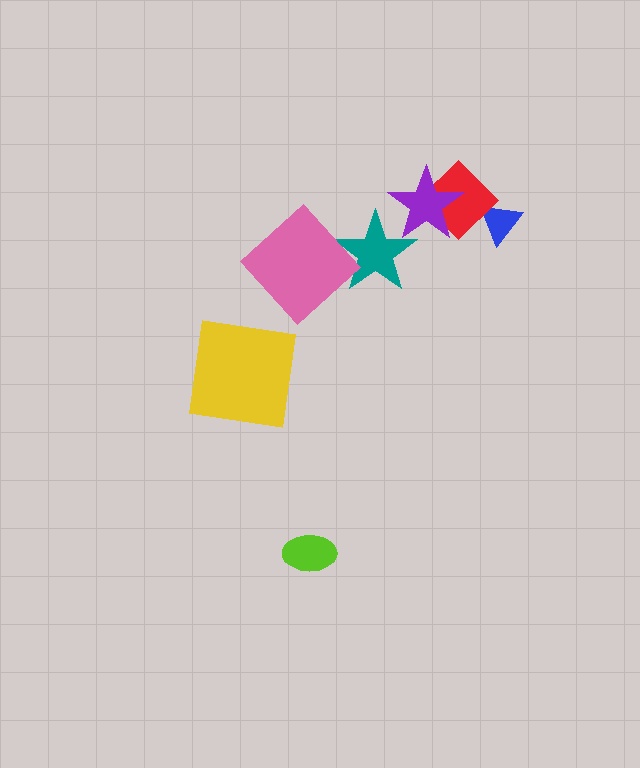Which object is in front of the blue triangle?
The red diamond is in front of the blue triangle.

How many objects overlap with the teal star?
2 objects overlap with the teal star.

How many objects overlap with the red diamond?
2 objects overlap with the red diamond.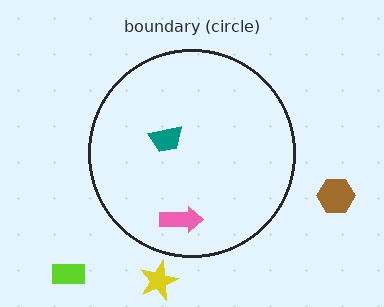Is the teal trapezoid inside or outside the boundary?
Inside.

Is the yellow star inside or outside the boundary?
Outside.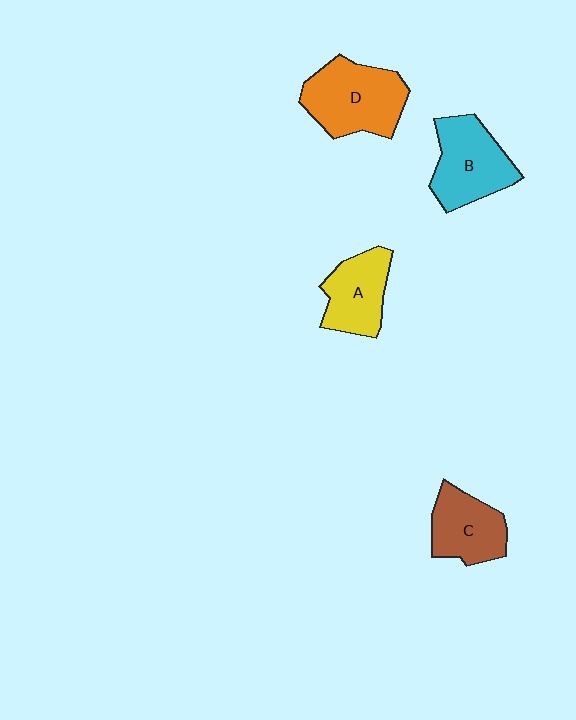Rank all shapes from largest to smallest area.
From largest to smallest: D (orange), B (cyan), C (brown), A (yellow).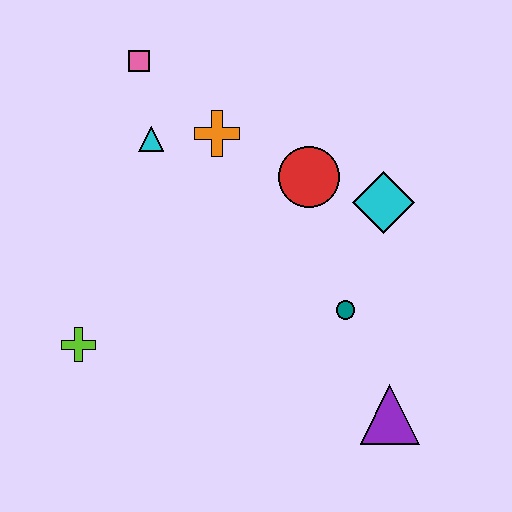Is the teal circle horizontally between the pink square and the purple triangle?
Yes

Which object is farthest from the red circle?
The lime cross is farthest from the red circle.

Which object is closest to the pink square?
The cyan triangle is closest to the pink square.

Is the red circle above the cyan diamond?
Yes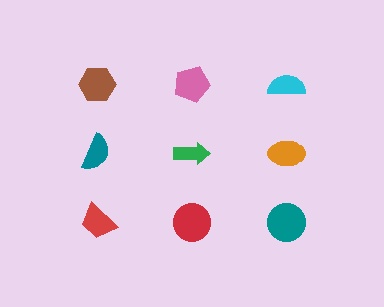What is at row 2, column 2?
A green arrow.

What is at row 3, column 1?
A red trapezoid.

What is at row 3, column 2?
A red circle.